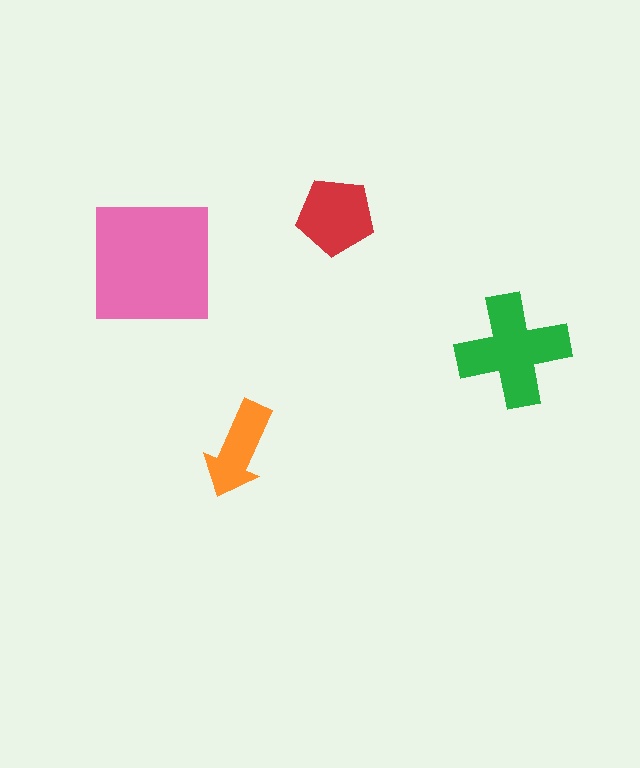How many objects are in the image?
There are 4 objects in the image.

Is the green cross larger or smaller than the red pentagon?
Larger.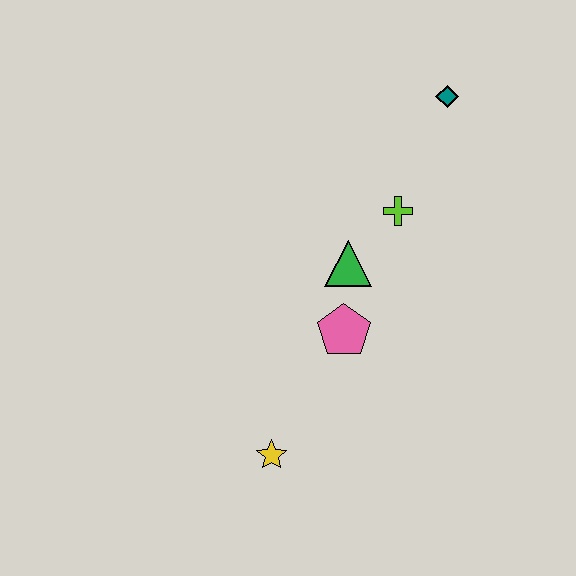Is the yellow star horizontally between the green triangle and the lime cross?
No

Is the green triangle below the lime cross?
Yes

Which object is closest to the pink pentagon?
The green triangle is closest to the pink pentagon.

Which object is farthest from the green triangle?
The yellow star is farthest from the green triangle.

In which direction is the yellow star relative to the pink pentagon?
The yellow star is below the pink pentagon.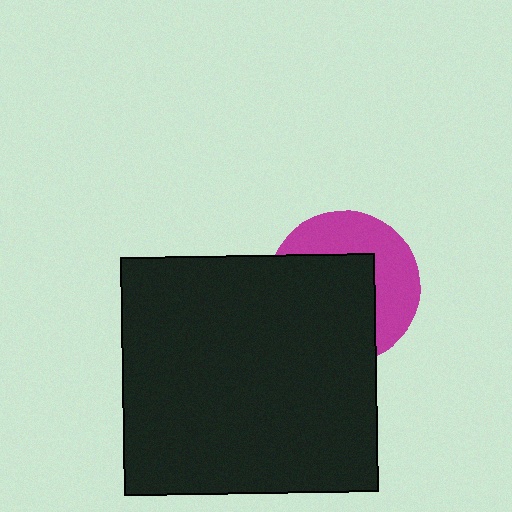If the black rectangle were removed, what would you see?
You would see the complete magenta circle.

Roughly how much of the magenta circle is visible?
A small part of it is visible (roughly 43%).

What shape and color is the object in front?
The object in front is a black rectangle.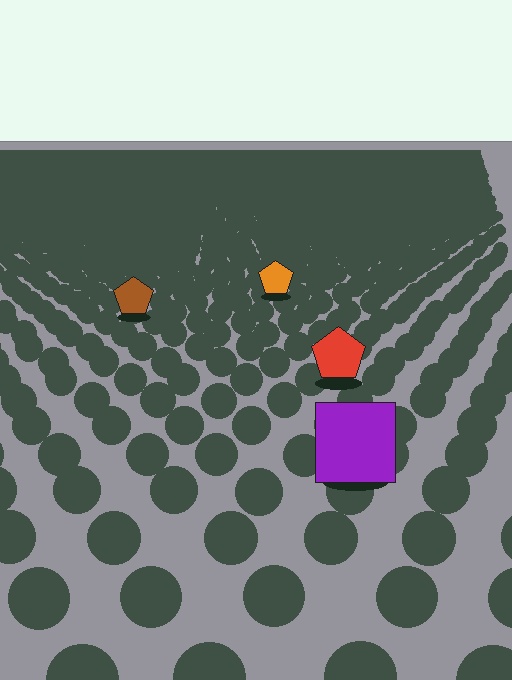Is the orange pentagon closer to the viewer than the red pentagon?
No. The red pentagon is closer — you can tell from the texture gradient: the ground texture is coarser near it.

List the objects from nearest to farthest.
From nearest to farthest: the purple square, the red pentagon, the brown pentagon, the orange pentagon.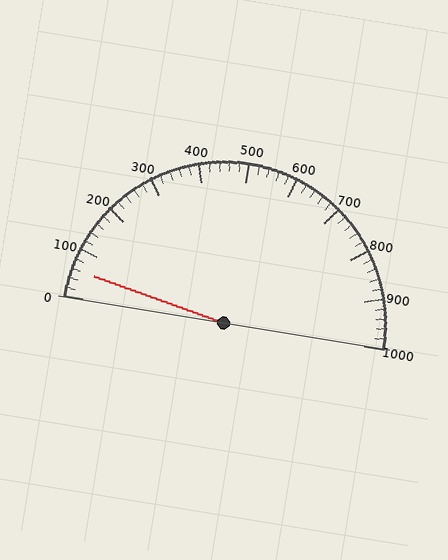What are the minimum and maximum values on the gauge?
The gauge ranges from 0 to 1000.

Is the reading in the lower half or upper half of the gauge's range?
The reading is in the lower half of the range (0 to 1000).